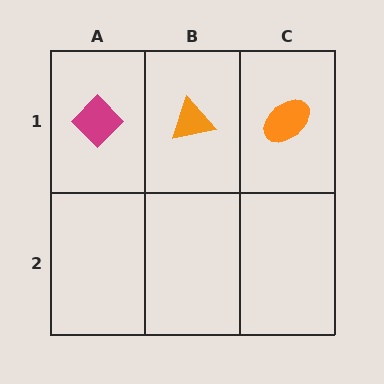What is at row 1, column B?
An orange triangle.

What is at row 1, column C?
An orange ellipse.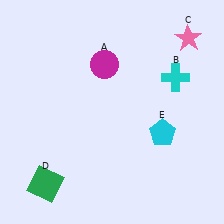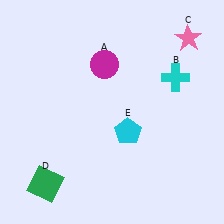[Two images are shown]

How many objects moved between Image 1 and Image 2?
1 object moved between the two images.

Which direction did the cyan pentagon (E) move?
The cyan pentagon (E) moved left.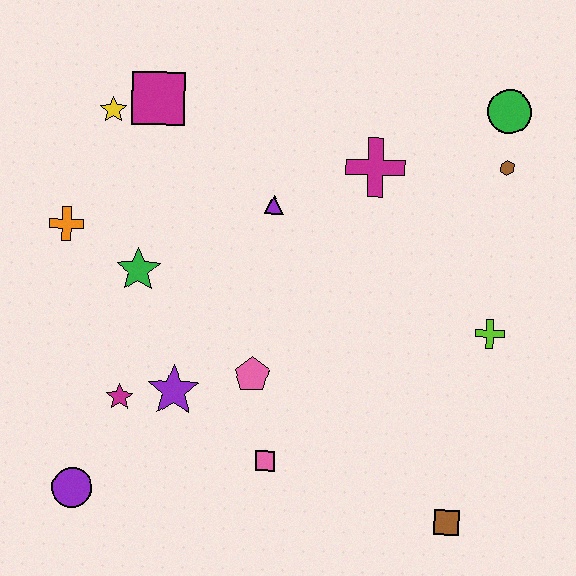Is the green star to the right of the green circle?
No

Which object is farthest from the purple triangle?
The brown square is farthest from the purple triangle.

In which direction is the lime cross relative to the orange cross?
The lime cross is to the right of the orange cross.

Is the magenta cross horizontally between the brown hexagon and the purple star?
Yes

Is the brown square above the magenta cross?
No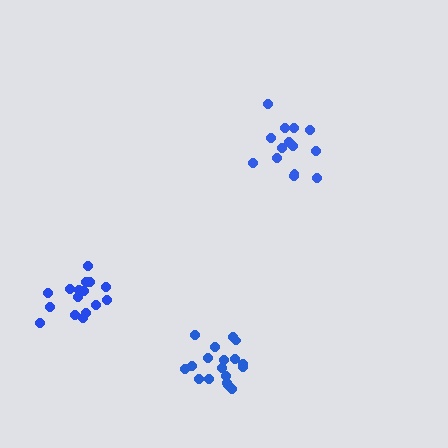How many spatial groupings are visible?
There are 3 spatial groupings.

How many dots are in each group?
Group 1: 18 dots, Group 2: 14 dots, Group 3: 17 dots (49 total).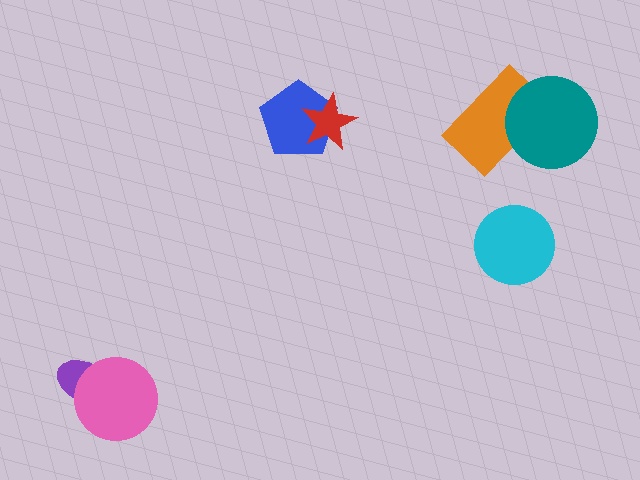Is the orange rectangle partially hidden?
Yes, it is partially covered by another shape.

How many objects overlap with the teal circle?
1 object overlaps with the teal circle.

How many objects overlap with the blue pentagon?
1 object overlaps with the blue pentagon.